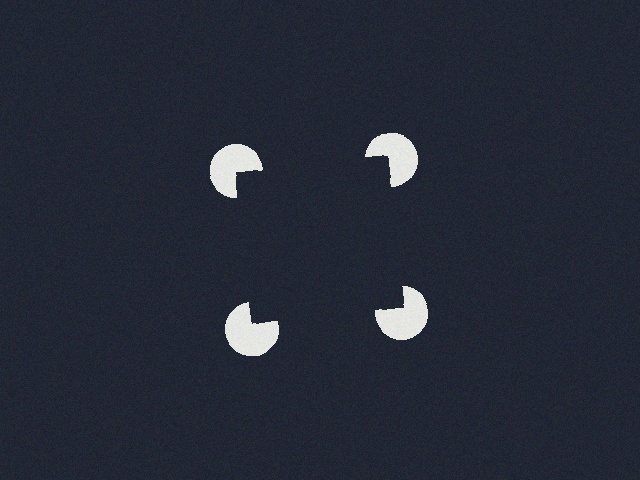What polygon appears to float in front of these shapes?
An illusory square — its edges are inferred from the aligned wedge cuts in the pac-man discs, not physically drawn.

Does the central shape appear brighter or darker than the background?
It typically appears slightly darker than the background, even though no actual brightness change is drawn.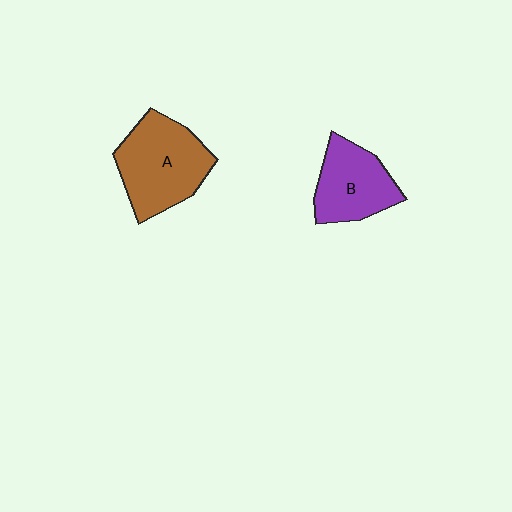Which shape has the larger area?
Shape A (brown).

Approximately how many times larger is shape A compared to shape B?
Approximately 1.3 times.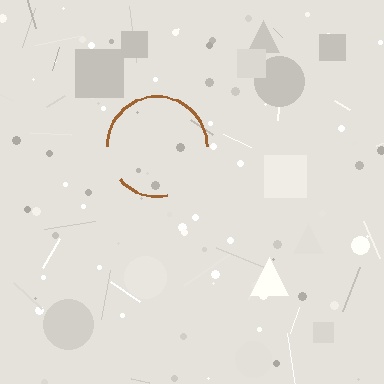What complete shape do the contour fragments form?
The contour fragments form a circle.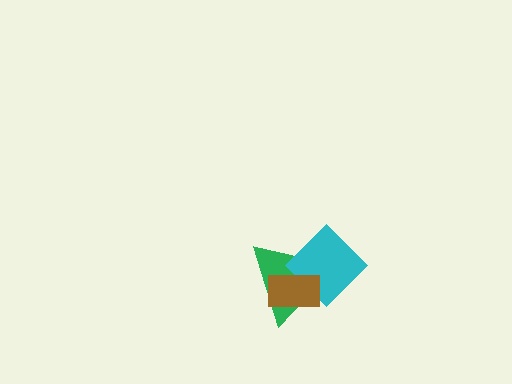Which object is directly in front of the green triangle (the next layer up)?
The cyan diamond is directly in front of the green triangle.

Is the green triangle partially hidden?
Yes, it is partially covered by another shape.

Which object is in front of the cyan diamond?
The brown rectangle is in front of the cyan diamond.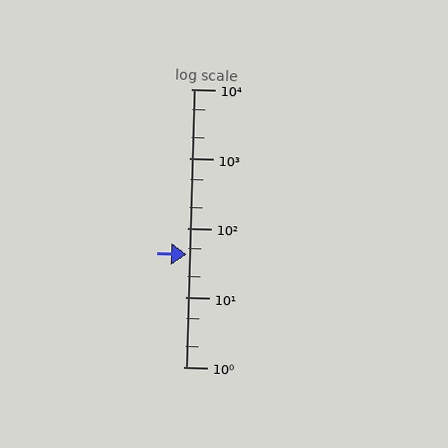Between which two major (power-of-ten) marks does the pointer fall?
The pointer is between 10 and 100.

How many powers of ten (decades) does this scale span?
The scale spans 4 decades, from 1 to 10000.